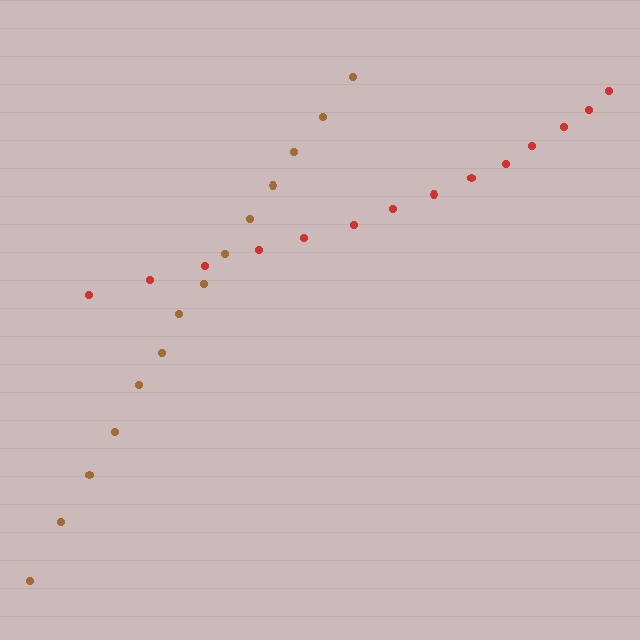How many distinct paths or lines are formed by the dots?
There are 2 distinct paths.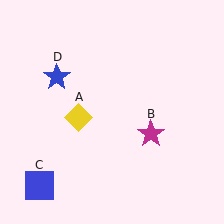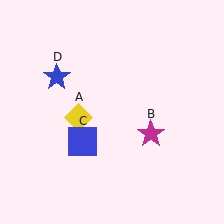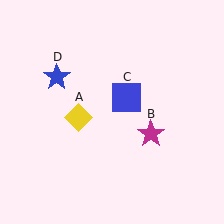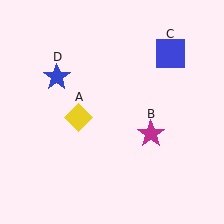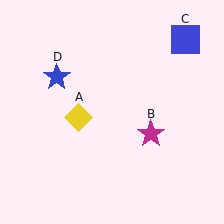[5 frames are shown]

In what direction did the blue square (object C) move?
The blue square (object C) moved up and to the right.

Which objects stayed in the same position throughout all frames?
Yellow diamond (object A) and magenta star (object B) and blue star (object D) remained stationary.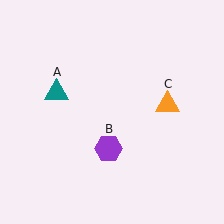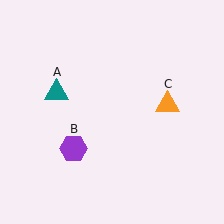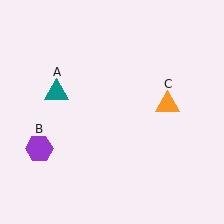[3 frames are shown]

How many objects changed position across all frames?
1 object changed position: purple hexagon (object B).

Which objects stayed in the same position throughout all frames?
Teal triangle (object A) and orange triangle (object C) remained stationary.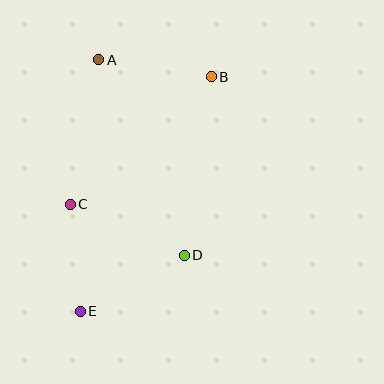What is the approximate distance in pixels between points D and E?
The distance between D and E is approximately 118 pixels.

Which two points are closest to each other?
Points C and E are closest to each other.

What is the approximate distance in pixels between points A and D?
The distance between A and D is approximately 214 pixels.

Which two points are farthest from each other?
Points B and E are farthest from each other.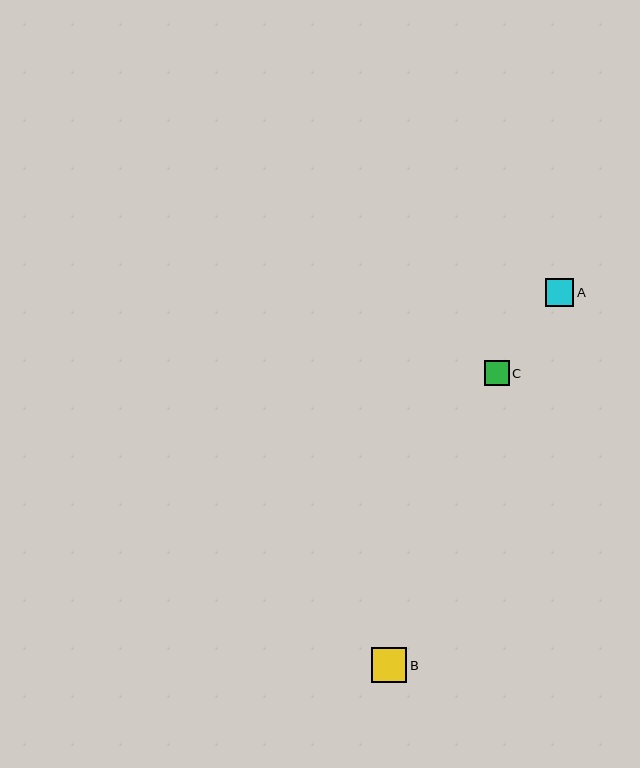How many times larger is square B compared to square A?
Square B is approximately 1.3 times the size of square A.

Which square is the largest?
Square B is the largest with a size of approximately 35 pixels.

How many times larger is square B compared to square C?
Square B is approximately 1.4 times the size of square C.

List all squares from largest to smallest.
From largest to smallest: B, A, C.